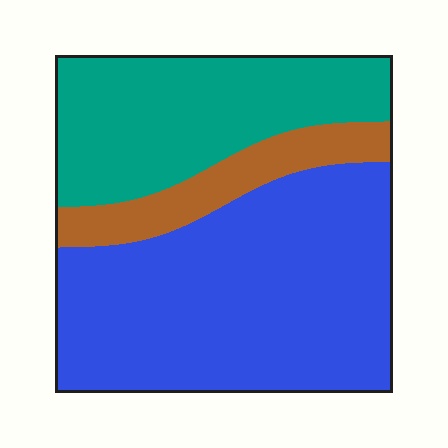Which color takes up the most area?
Blue, at roughly 55%.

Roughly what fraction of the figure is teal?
Teal takes up between a quarter and a half of the figure.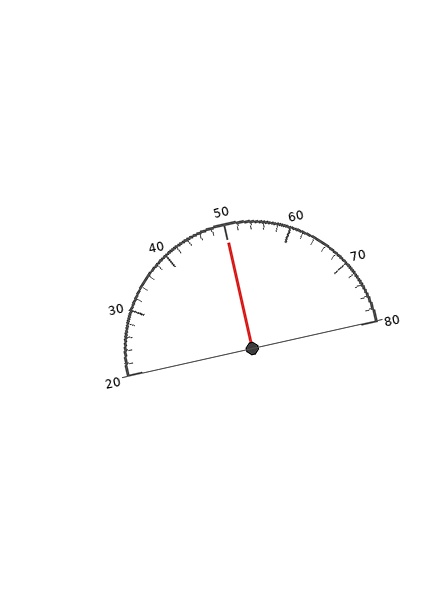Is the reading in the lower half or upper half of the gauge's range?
The reading is in the upper half of the range (20 to 80).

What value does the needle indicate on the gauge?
The needle indicates approximately 50.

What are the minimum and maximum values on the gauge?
The gauge ranges from 20 to 80.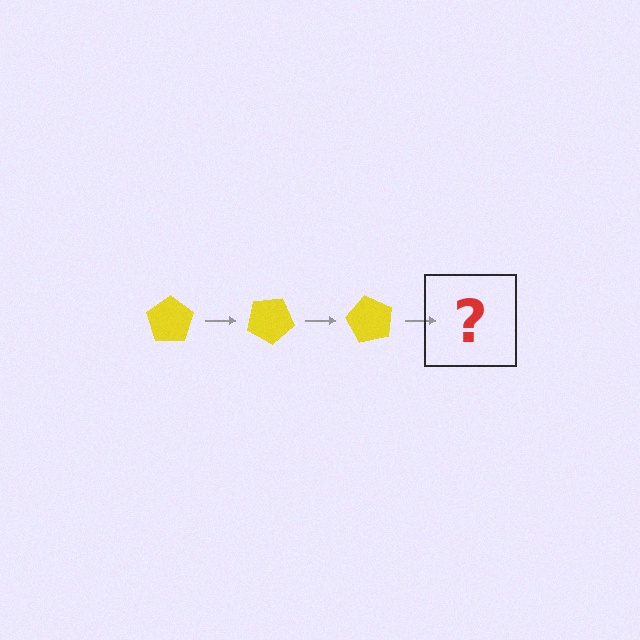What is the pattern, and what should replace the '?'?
The pattern is that the pentagon rotates 30 degrees each step. The '?' should be a yellow pentagon rotated 90 degrees.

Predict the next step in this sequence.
The next step is a yellow pentagon rotated 90 degrees.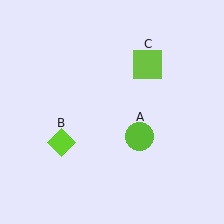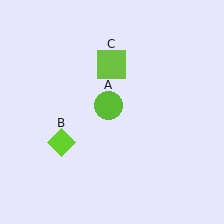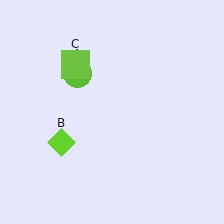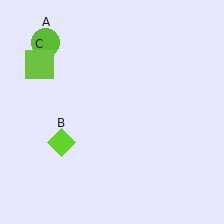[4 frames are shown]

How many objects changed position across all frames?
2 objects changed position: lime circle (object A), lime square (object C).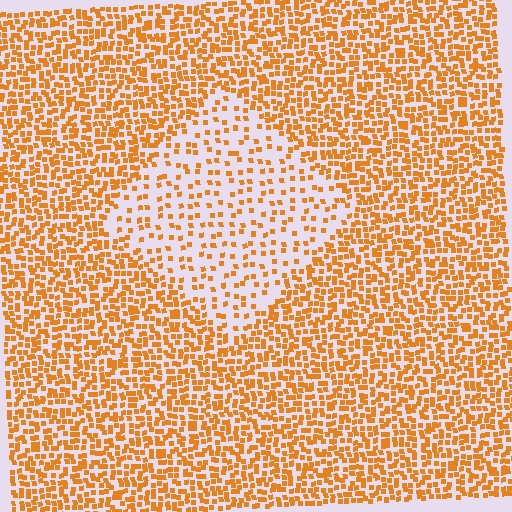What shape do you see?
I see a diamond.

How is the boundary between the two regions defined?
The boundary is defined by a change in element density (approximately 2.5x ratio). All elements are the same color, size, and shape.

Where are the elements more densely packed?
The elements are more densely packed outside the diamond boundary.